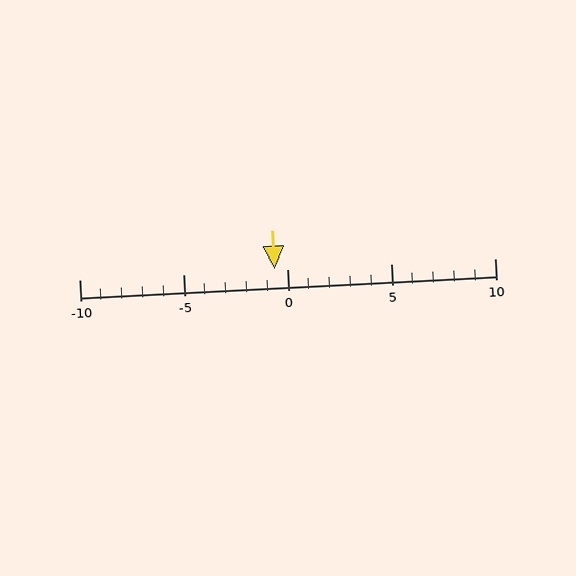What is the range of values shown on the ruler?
The ruler shows values from -10 to 10.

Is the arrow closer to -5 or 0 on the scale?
The arrow is closer to 0.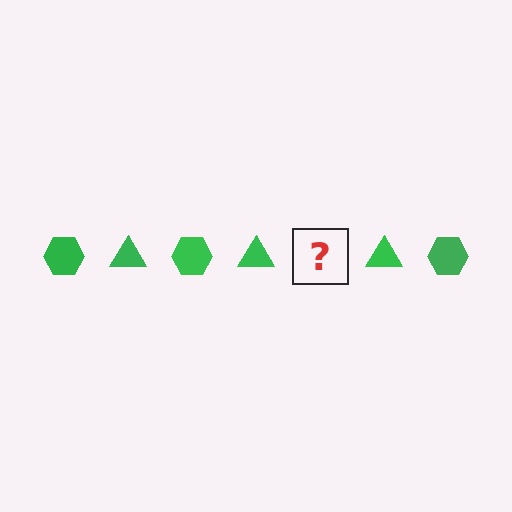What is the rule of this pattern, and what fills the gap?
The rule is that the pattern cycles through hexagon, triangle shapes in green. The gap should be filled with a green hexagon.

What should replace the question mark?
The question mark should be replaced with a green hexagon.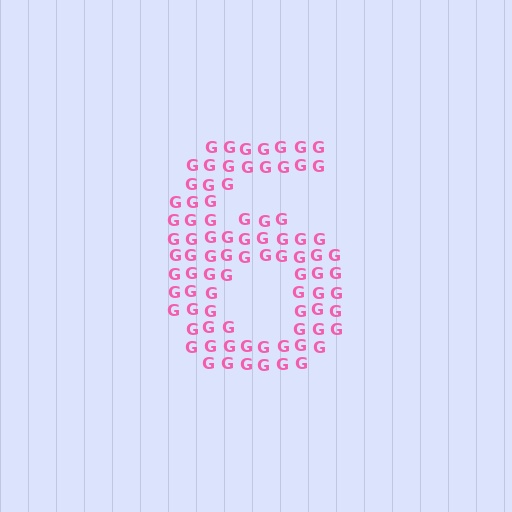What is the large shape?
The large shape is the digit 6.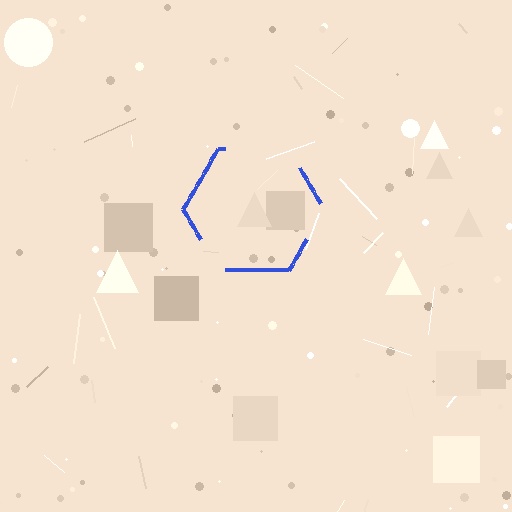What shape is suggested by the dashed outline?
The dashed outline suggests a hexagon.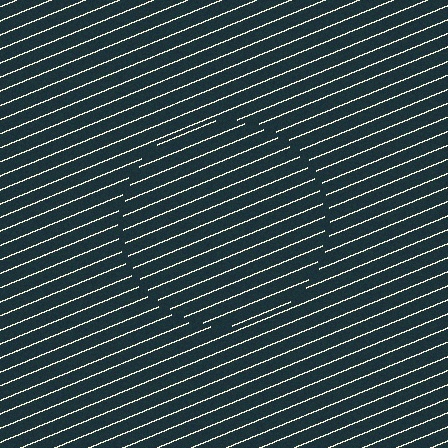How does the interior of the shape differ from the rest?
The interior of the shape contains the same grating, shifted by half a period — the contour is defined by the phase discontinuity where line-ends from the inner and outer gratings abut.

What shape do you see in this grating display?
An illusory circle. The interior of the shape contains the same grating, shifted by half a period — the contour is defined by the phase discontinuity where line-ends from the inner and outer gratings abut.